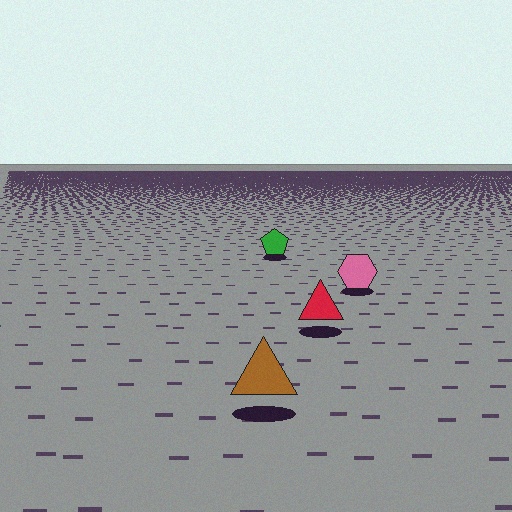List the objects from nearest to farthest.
From nearest to farthest: the brown triangle, the red triangle, the pink hexagon, the green pentagon.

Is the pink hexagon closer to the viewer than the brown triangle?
No. The brown triangle is closer — you can tell from the texture gradient: the ground texture is coarser near it.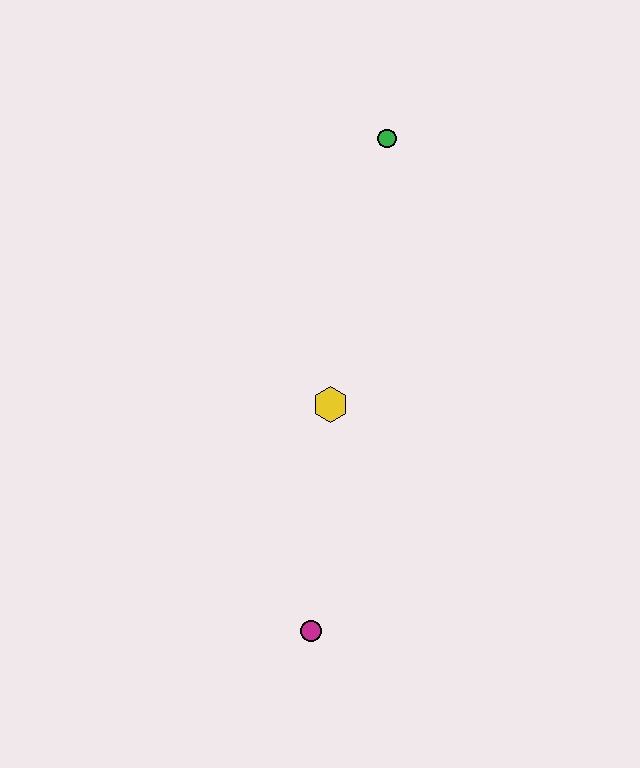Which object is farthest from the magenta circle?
The green circle is farthest from the magenta circle.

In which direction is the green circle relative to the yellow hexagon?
The green circle is above the yellow hexagon.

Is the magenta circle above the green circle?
No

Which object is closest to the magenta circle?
The yellow hexagon is closest to the magenta circle.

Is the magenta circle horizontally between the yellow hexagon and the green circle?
No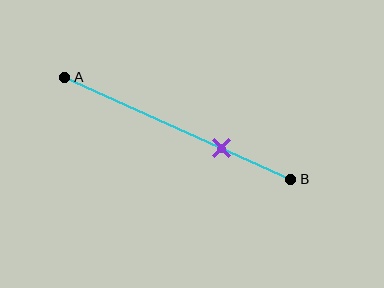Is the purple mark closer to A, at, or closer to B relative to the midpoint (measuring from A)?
The purple mark is closer to point B than the midpoint of segment AB.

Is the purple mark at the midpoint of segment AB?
No, the mark is at about 70% from A, not at the 50% midpoint.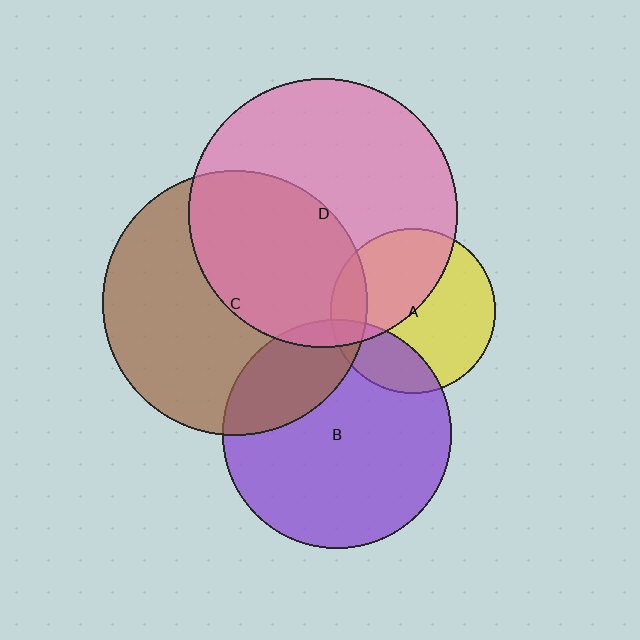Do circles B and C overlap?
Yes.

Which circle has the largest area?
Circle D (pink).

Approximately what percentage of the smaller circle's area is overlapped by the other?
Approximately 25%.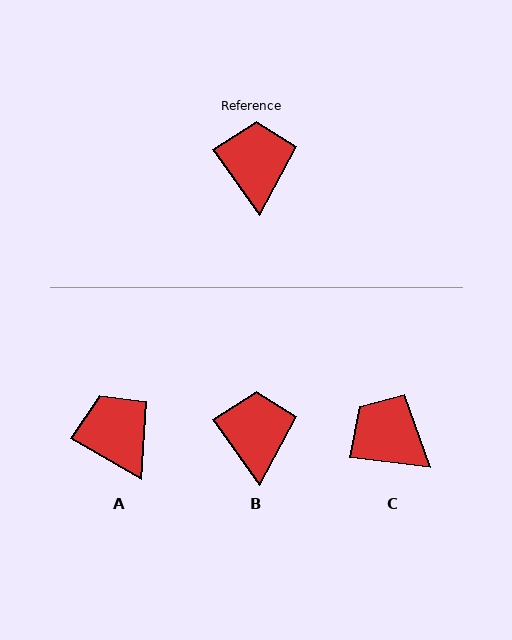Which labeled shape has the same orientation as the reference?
B.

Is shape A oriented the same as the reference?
No, it is off by about 25 degrees.